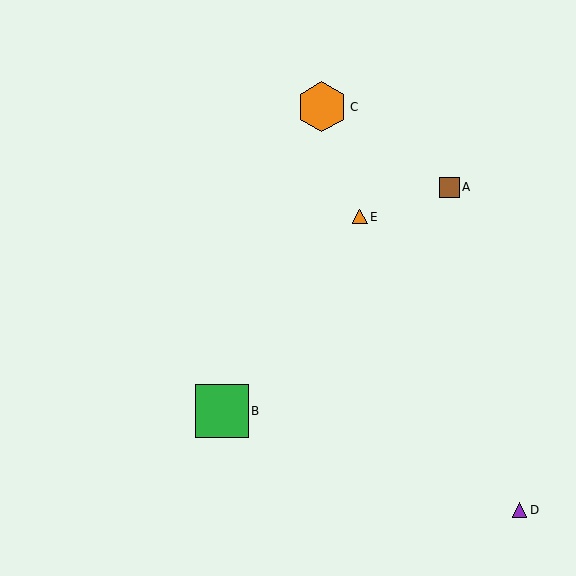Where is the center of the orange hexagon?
The center of the orange hexagon is at (322, 107).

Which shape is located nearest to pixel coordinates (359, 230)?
The orange triangle (labeled E) at (360, 217) is nearest to that location.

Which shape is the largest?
The green square (labeled B) is the largest.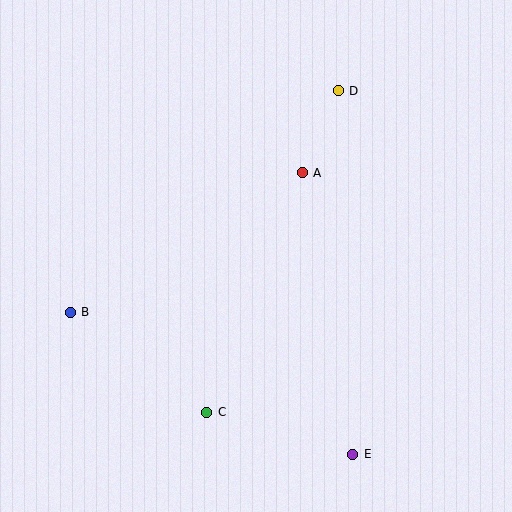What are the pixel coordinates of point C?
Point C is at (207, 412).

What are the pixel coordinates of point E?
Point E is at (353, 454).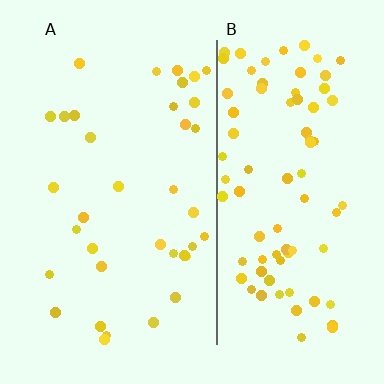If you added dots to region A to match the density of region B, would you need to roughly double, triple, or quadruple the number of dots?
Approximately double.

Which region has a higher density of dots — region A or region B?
B (the right).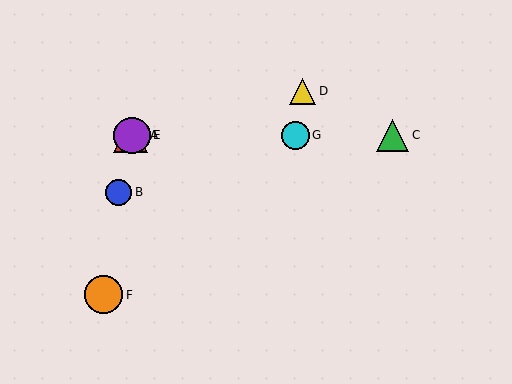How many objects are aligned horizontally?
4 objects (A, C, E, G) are aligned horizontally.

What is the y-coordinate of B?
Object B is at y≈192.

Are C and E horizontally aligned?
Yes, both are at y≈135.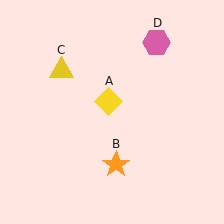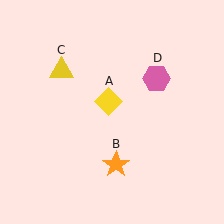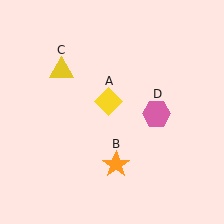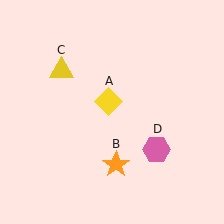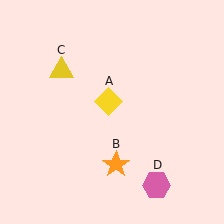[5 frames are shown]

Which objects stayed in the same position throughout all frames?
Yellow diamond (object A) and orange star (object B) and yellow triangle (object C) remained stationary.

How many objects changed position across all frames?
1 object changed position: pink hexagon (object D).